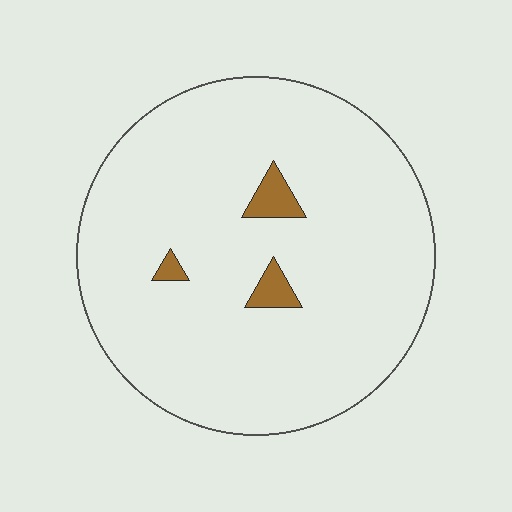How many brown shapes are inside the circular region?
3.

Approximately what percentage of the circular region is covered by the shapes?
Approximately 5%.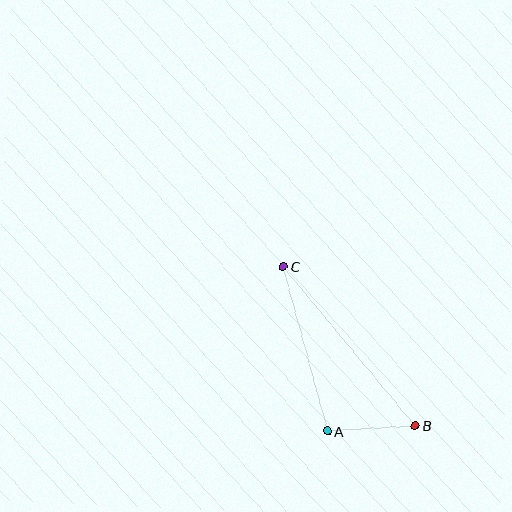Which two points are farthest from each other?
Points B and C are farthest from each other.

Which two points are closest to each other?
Points A and B are closest to each other.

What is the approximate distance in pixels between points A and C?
The distance between A and C is approximately 170 pixels.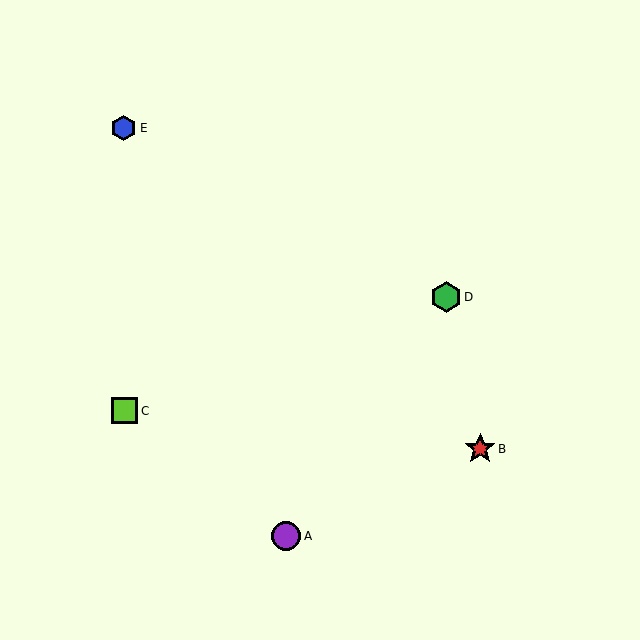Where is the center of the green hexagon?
The center of the green hexagon is at (446, 297).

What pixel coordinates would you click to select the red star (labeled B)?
Click at (480, 449) to select the red star B.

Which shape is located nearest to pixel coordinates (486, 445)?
The red star (labeled B) at (480, 449) is nearest to that location.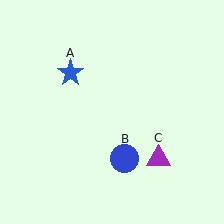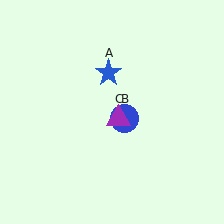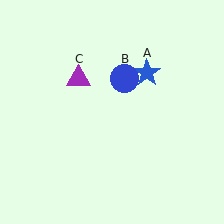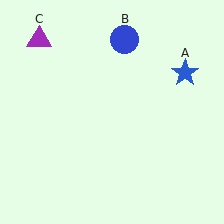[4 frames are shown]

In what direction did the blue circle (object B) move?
The blue circle (object B) moved up.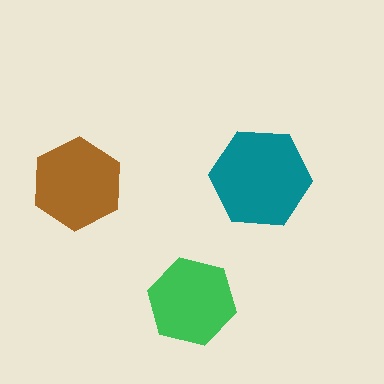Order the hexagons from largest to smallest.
the teal one, the brown one, the green one.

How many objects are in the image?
There are 3 objects in the image.